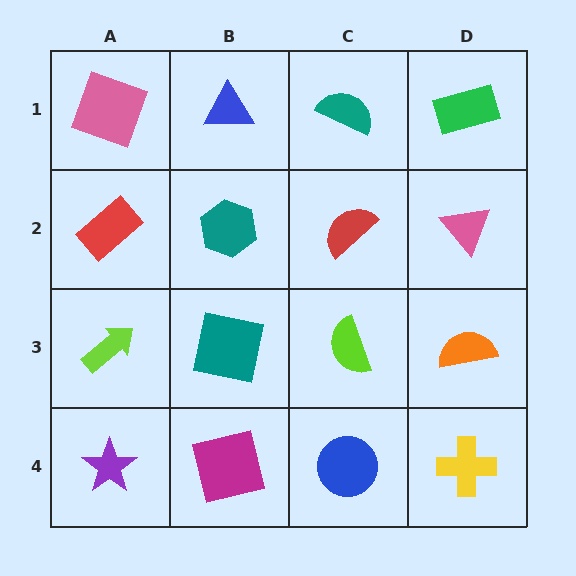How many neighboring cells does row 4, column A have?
2.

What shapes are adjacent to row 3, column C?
A red semicircle (row 2, column C), a blue circle (row 4, column C), a teal square (row 3, column B), an orange semicircle (row 3, column D).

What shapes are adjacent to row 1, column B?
A teal hexagon (row 2, column B), a pink square (row 1, column A), a teal semicircle (row 1, column C).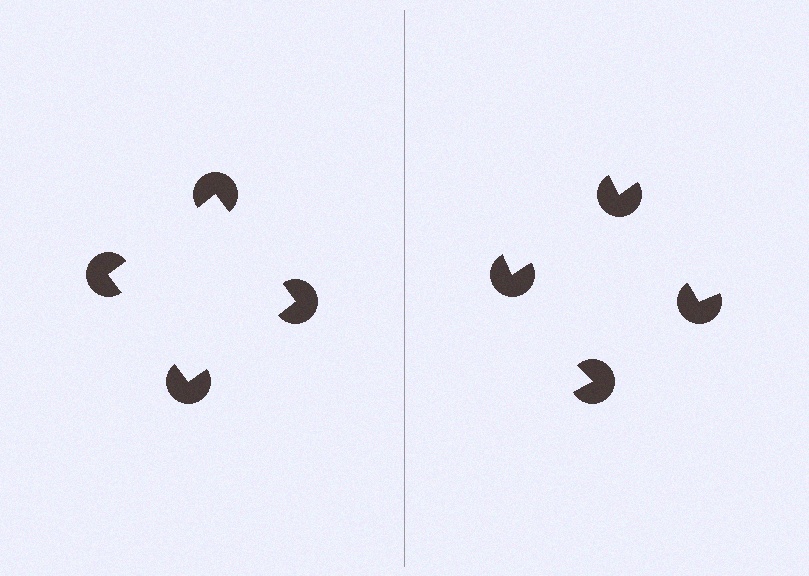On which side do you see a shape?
An illusory square appears on the left side. On the right side the wedge cuts are rotated, so no coherent shape forms.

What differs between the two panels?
The pac-man discs are positioned identically on both sides; only the wedge orientations differ. On the left they align to a square; on the right they are misaligned.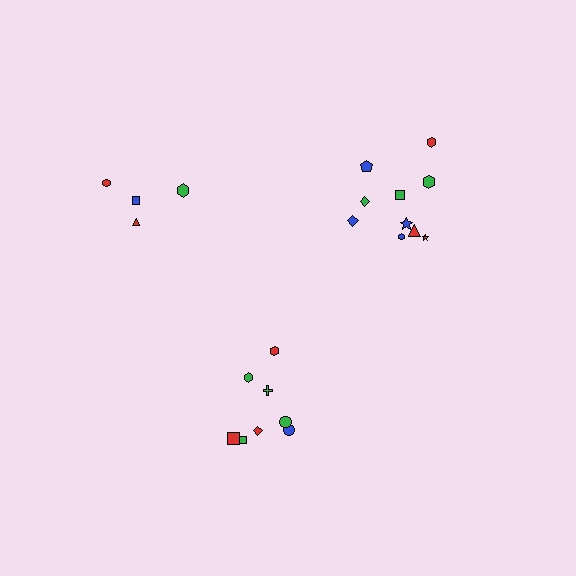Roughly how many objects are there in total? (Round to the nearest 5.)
Roughly 20 objects in total.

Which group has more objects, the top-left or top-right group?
The top-right group.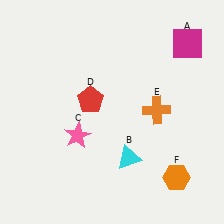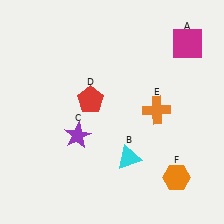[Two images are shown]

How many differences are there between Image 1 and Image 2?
There is 1 difference between the two images.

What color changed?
The star (C) changed from pink in Image 1 to purple in Image 2.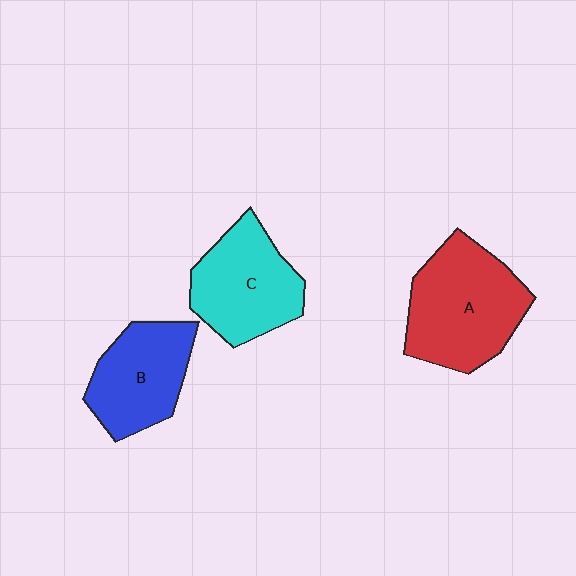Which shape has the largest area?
Shape A (red).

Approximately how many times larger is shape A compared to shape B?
Approximately 1.3 times.